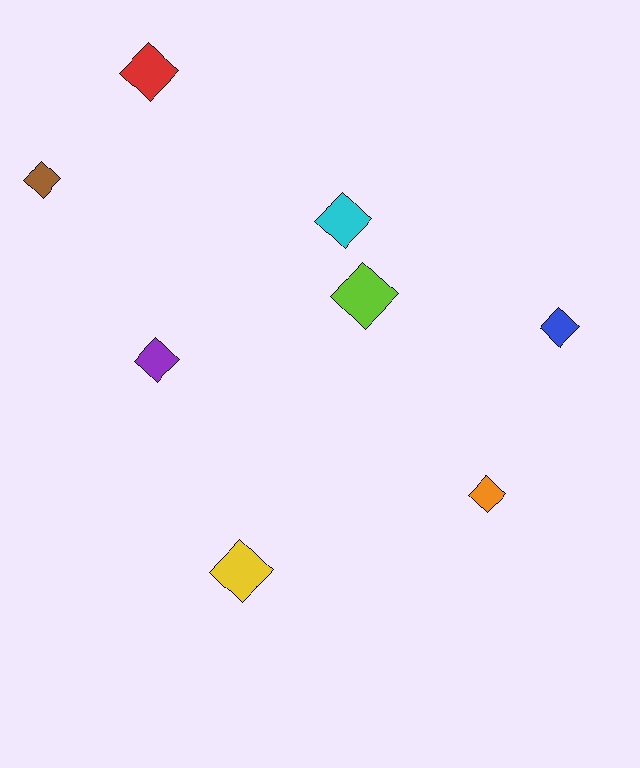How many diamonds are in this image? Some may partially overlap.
There are 8 diamonds.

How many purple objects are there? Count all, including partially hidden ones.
There is 1 purple object.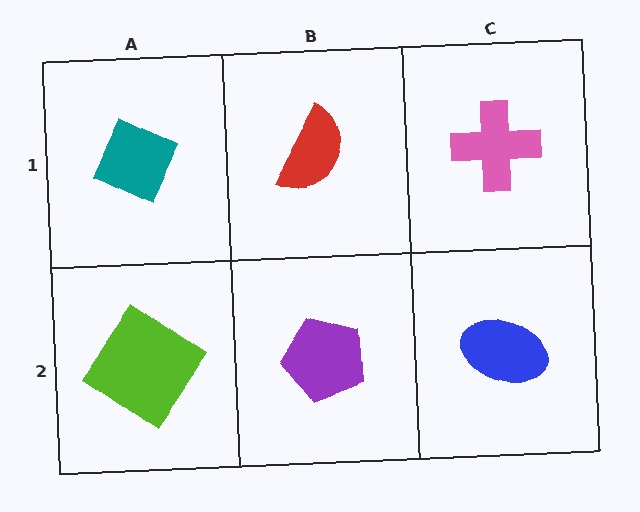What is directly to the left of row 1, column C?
A red semicircle.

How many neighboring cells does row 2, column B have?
3.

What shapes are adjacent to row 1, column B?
A purple pentagon (row 2, column B), a teal diamond (row 1, column A), a pink cross (row 1, column C).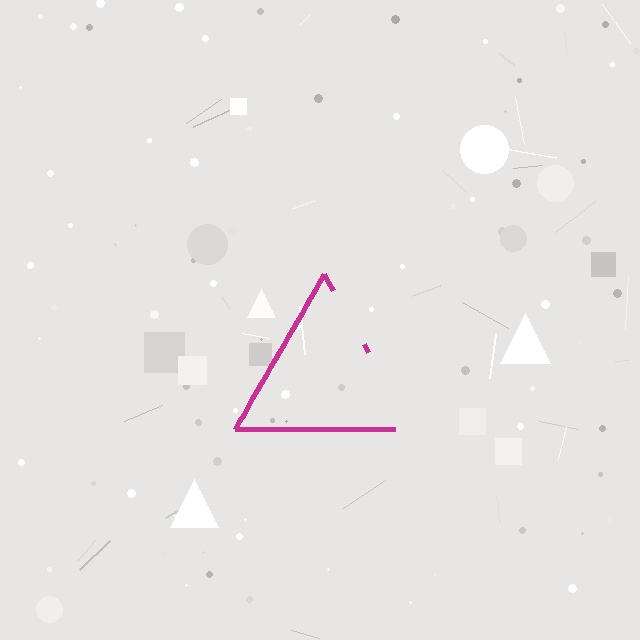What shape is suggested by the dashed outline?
The dashed outline suggests a triangle.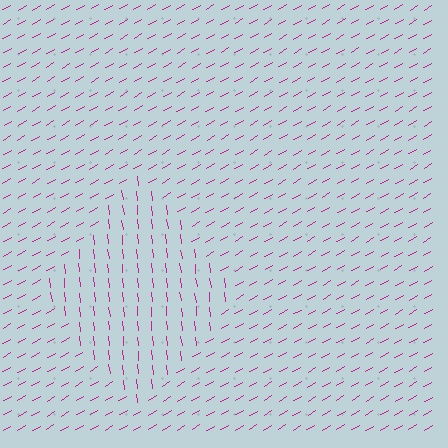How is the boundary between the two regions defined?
The boundary is defined purely by a change in line orientation (approximately 67 degrees difference). All lines are the same color and thickness.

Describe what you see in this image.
The image is filled with small magenta line segments. A diamond region in the image has lines oriented differently from the surrounding lines, creating a visible texture boundary.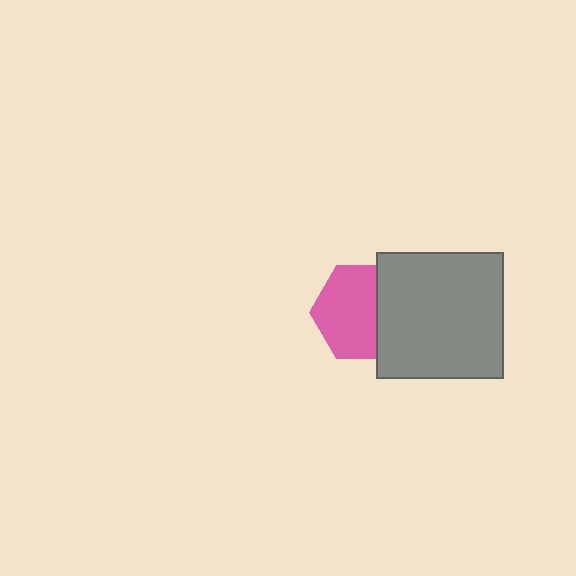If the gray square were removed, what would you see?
You would see the complete pink hexagon.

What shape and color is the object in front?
The object in front is a gray square.